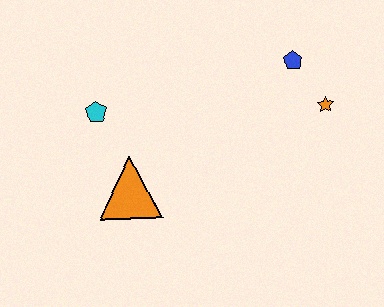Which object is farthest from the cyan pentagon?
The orange star is farthest from the cyan pentagon.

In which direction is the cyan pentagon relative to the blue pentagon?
The cyan pentagon is to the left of the blue pentagon.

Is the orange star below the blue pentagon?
Yes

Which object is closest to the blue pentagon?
The orange star is closest to the blue pentagon.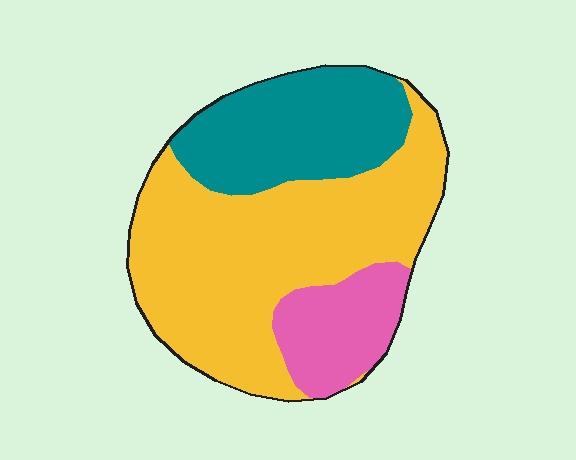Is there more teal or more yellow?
Yellow.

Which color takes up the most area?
Yellow, at roughly 55%.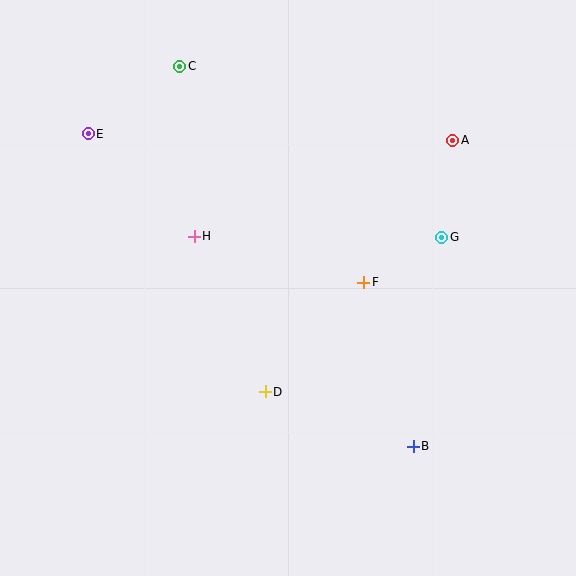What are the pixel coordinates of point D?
Point D is at (265, 392).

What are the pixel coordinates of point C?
Point C is at (180, 66).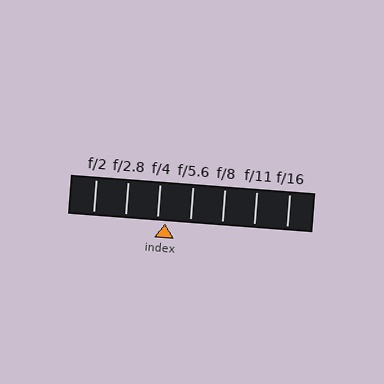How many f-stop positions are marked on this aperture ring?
There are 7 f-stop positions marked.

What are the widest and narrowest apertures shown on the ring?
The widest aperture shown is f/2 and the narrowest is f/16.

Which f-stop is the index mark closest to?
The index mark is closest to f/4.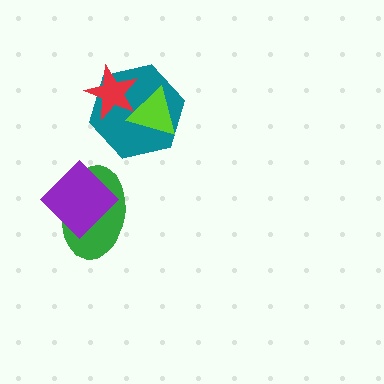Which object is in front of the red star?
The lime triangle is in front of the red star.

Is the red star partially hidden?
Yes, it is partially covered by another shape.